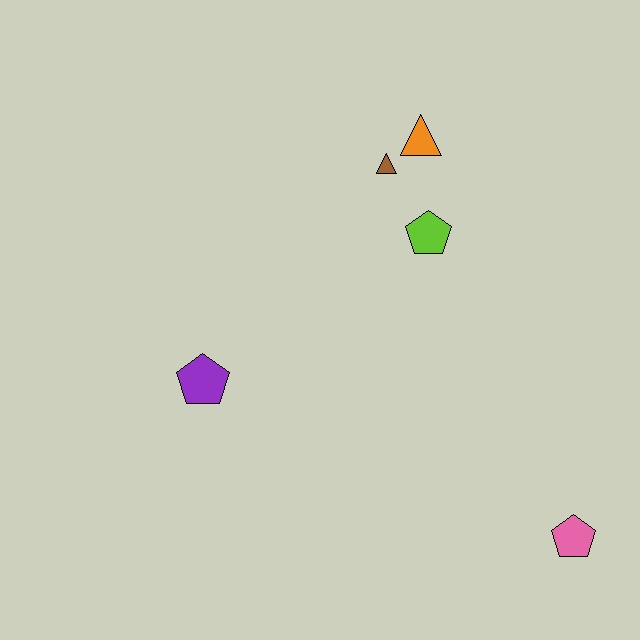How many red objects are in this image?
There are no red objects.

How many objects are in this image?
There are 5 objects.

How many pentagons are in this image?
There are 3 pentagons.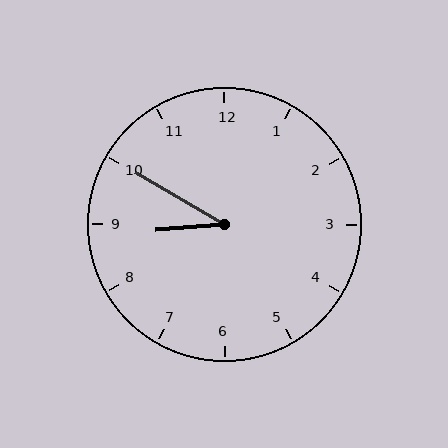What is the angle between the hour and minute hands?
Approximately 35 degrees.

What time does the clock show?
8:50.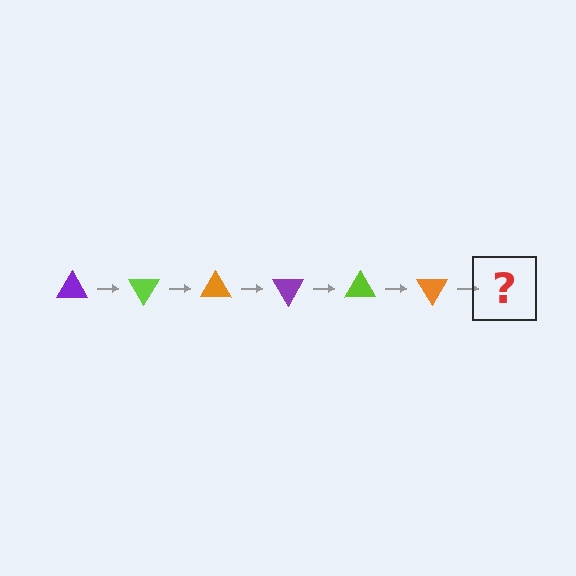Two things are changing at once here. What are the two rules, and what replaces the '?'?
The two rules are that it rotates 60 degrees each step and the color cycles through purple, lime, and orange. The '?' should be a purple triangle, rotated 360 degrees from the start.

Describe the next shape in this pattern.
It should be a purple triangle, rotated 360 degrees from the start.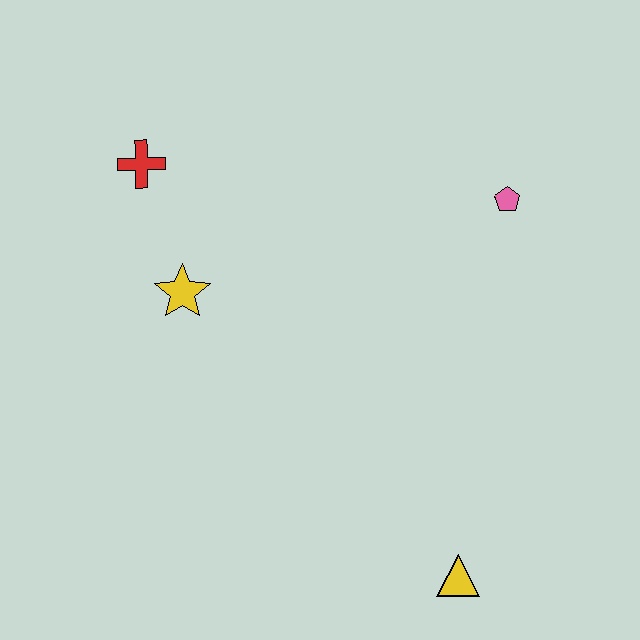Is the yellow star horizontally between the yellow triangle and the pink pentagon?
No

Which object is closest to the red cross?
The yellow star is closest to the red cross.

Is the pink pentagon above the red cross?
No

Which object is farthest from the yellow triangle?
The red cross is farthest from the yellow triangle.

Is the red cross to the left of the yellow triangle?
Yes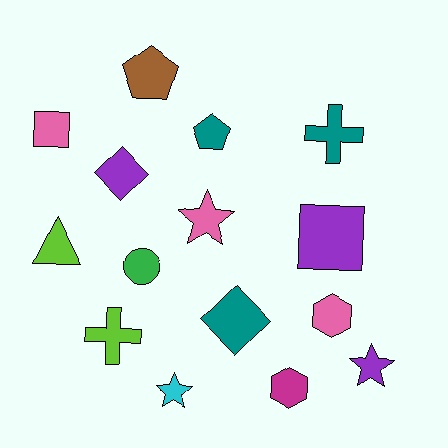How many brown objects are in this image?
There is 1 brown object.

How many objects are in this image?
There are 15 objects.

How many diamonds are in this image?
There are 2 diamonds.